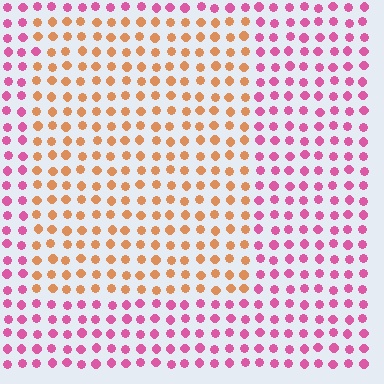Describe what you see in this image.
The image is filled with small pink elements in a uniform arrangement. A rectangle-shaped region is visible where the elements are tinted to a slightly different hue, forming a subtle color boundary.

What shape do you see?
I see a rectangle.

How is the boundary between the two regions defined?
The boundary is defined purely by a slight shift in hue (about 59 degrees). Spacing, size, and orientation are identical on both sides.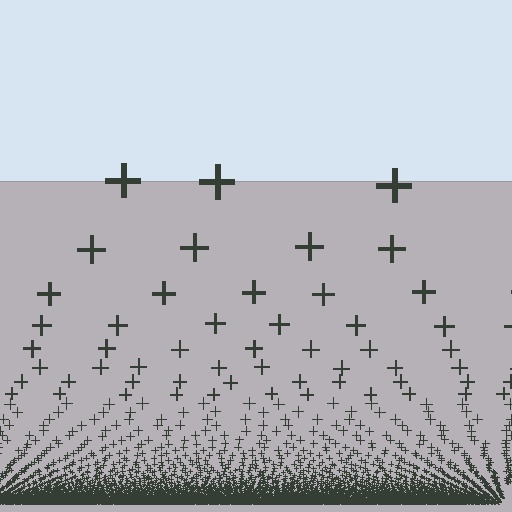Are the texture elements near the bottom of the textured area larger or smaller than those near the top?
Smaller. The gradient is inverted — elements near the bottom are smaller and denser.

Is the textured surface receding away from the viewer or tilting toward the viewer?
The surface appears to tilt toward the viewer. Texture elements get larger and sparser toward the top.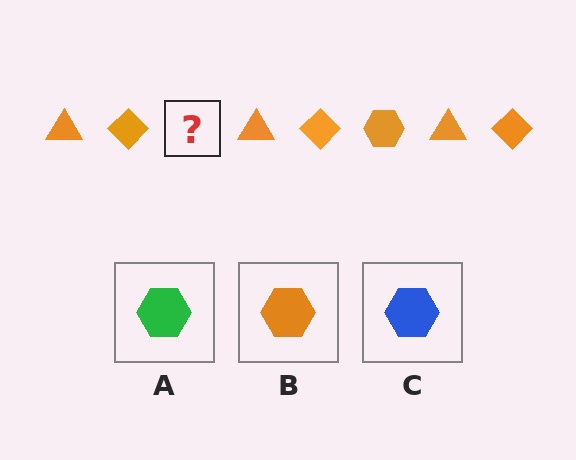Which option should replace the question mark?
Option B.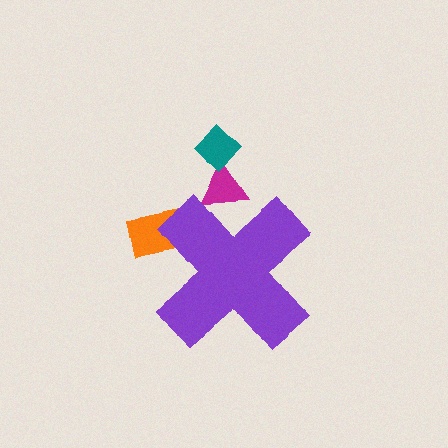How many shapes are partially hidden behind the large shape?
2 shapes are partially hidden.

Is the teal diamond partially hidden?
No, the teal diamond is fully visible.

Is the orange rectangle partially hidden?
Yes, the orange rectangle is partially hidden behind the purple cross.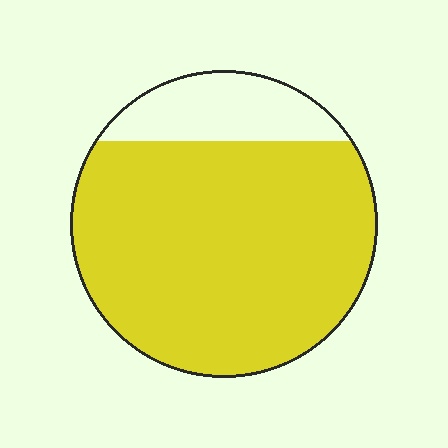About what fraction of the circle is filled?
About five sixths (5/6).